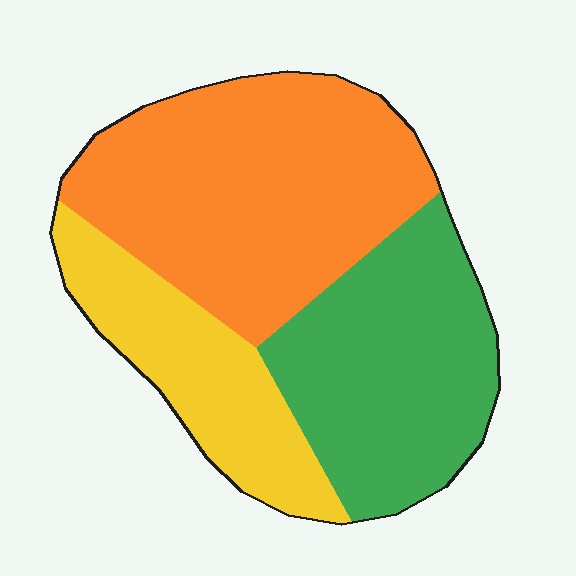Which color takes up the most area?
Orange, at roughly 45%.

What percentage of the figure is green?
Green takes up about one third (1/3) of the figure.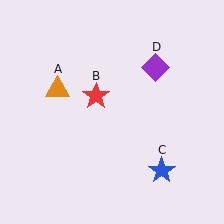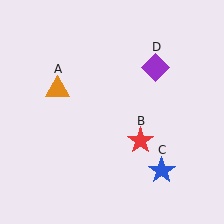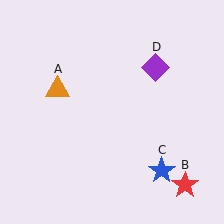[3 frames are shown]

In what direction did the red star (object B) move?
The red star (object B) moved down and to the right.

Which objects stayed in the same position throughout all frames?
Orange triangle (object A) and blue star (object C) and purple diamond (object D) remained stationary.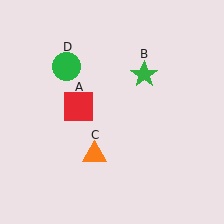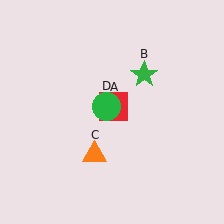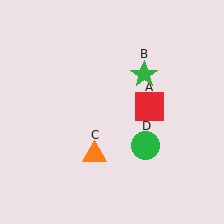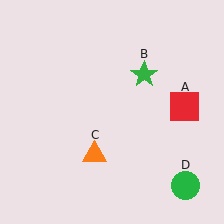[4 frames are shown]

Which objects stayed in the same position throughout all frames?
Green star (object B) and orange triangle (object C) remained stationary.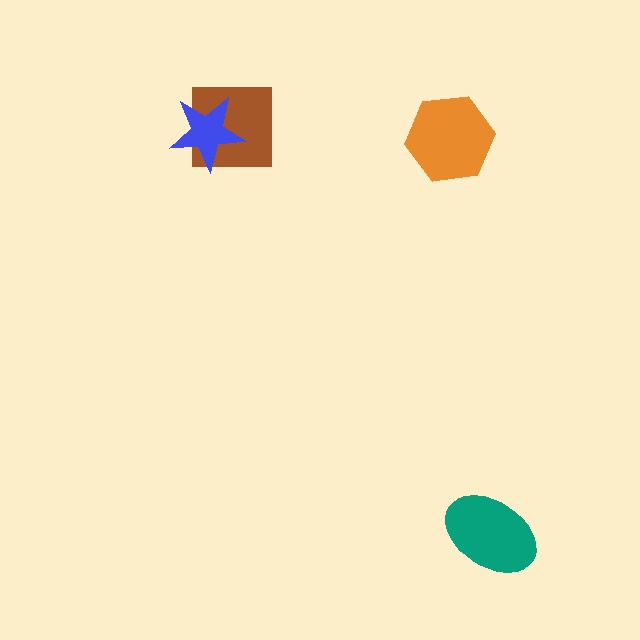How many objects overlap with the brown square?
1 object overlaps with the brown square.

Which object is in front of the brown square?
The blue star is in front of the brown square.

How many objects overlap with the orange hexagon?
0 objects overlap with the orange hexagon.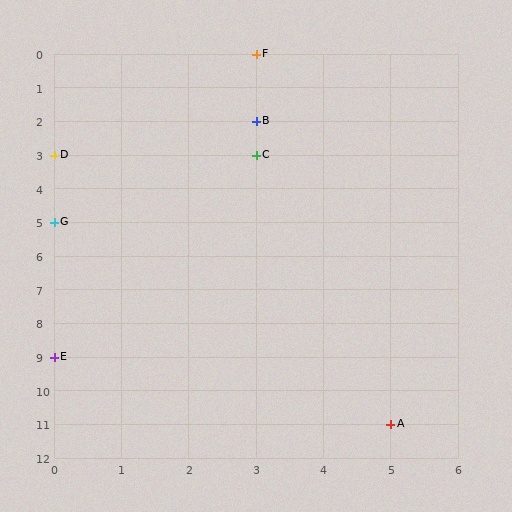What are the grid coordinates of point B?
Point B is at grid coordinates (3, 2).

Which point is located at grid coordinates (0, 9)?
Point E is at (0, 9).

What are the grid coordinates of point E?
Point E is at grid coordinates (0, 9).